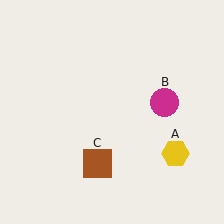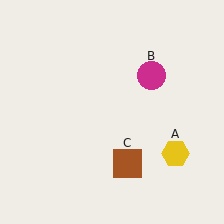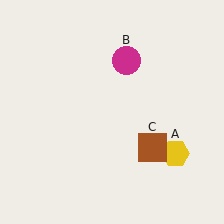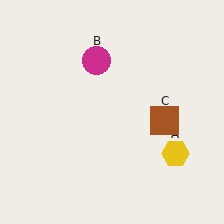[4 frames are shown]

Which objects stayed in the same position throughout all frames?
Yellow hexagon (object A) remained stationary.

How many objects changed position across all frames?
2 objects changed position: magenta circle (object B), brown square (object C).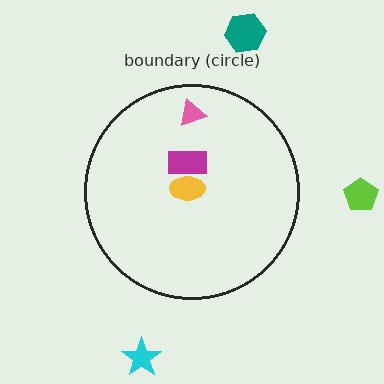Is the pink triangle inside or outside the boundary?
Inside.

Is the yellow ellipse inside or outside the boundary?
Inside.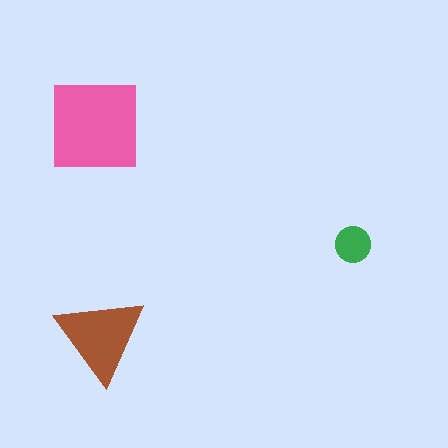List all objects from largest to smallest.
The pink square, the brown triangle, the green circle.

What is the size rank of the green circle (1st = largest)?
3rd.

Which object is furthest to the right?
The green circle is rightmost.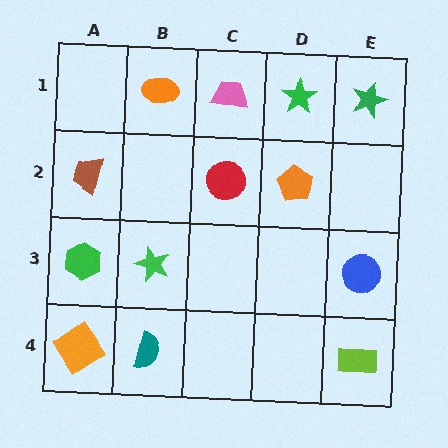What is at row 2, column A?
A brown trapezoid.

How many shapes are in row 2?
3 shapes.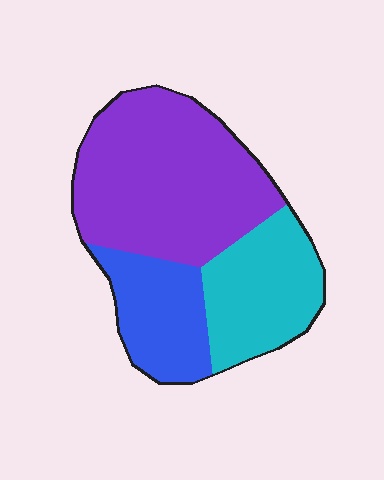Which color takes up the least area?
Blue, at roughly 20%.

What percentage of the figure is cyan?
Cyan covers around 25% of the figure.